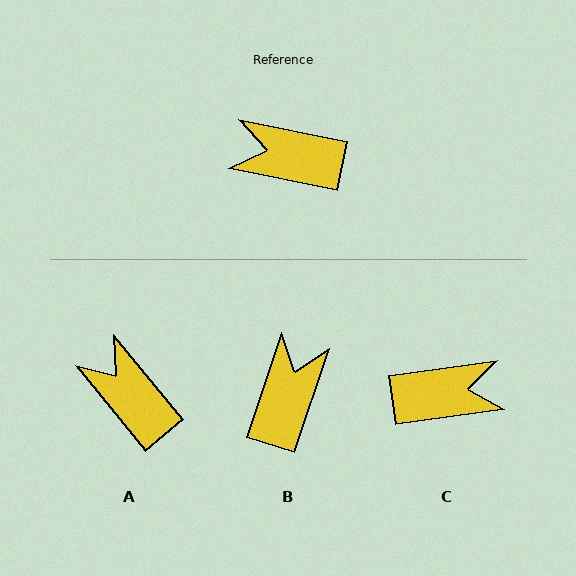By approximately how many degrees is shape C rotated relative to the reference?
Approximately 161 degrees clockwise.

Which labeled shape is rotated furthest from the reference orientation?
C, about 161 degrees away.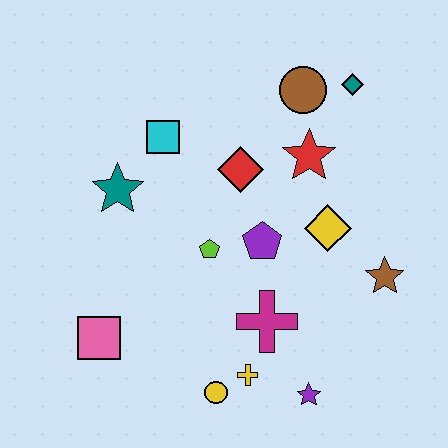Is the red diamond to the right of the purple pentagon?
No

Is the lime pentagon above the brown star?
Yes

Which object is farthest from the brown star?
The pink square is farthest from the brown star.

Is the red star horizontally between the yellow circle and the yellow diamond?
Yes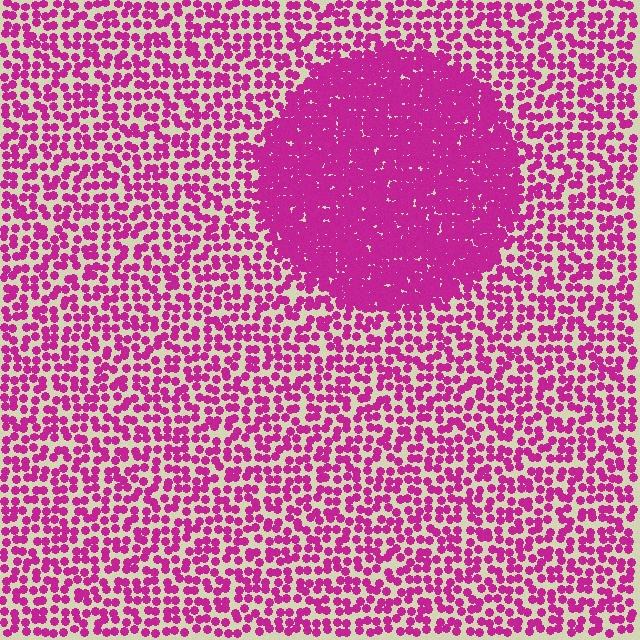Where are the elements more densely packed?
The elements are more densely packed inside the circle boundary.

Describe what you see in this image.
The image contains small magenta elements arranged at two different densities. A circle-shaped region is visible where the elements are more densely packed than the surrounding area.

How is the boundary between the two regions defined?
The boundary is defined by a change in element density (approximately 2.4x ratio). All elements are the same color, size, and shape.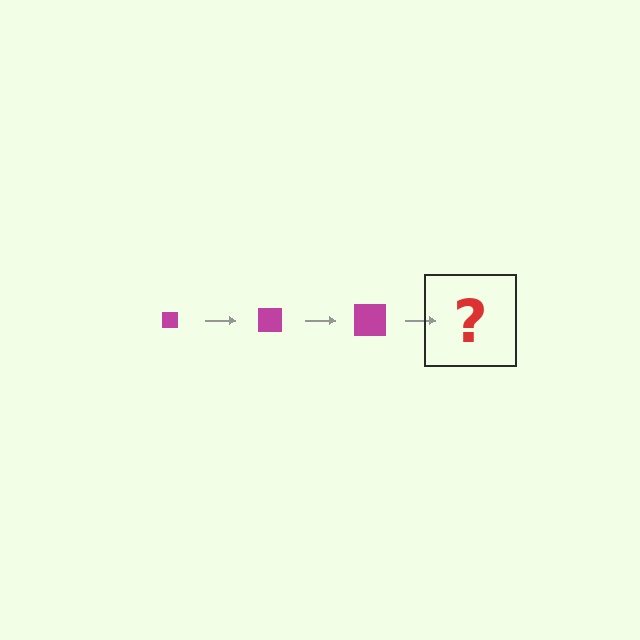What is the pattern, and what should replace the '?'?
The pattern is that the square gets progressively larger each step. The '?' should be a magenta square, larger than the previous one.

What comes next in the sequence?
The next element should be a magenta square, larger than the previous one.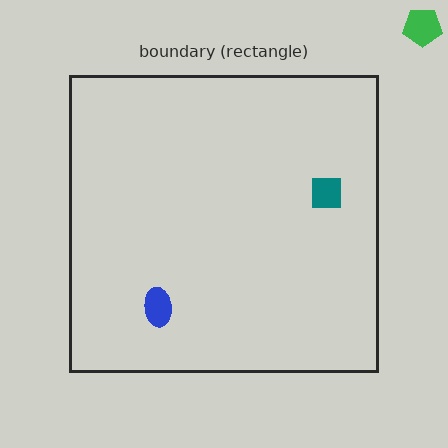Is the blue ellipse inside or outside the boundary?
Inside.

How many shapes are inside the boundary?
2 inside, 1 outside.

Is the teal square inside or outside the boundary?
Inside.